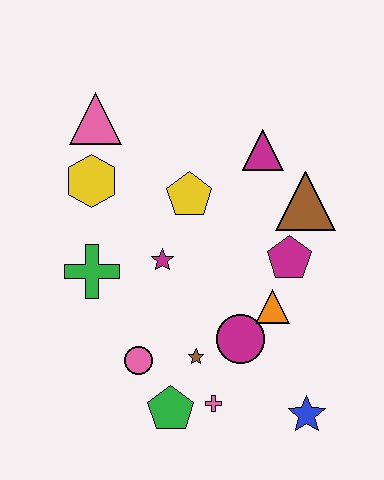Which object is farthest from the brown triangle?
The green pentagon is farthest from the brown triangle.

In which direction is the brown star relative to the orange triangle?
The brown star is to the left of the orange triangle.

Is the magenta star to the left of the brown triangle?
Yes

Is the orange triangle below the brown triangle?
Yes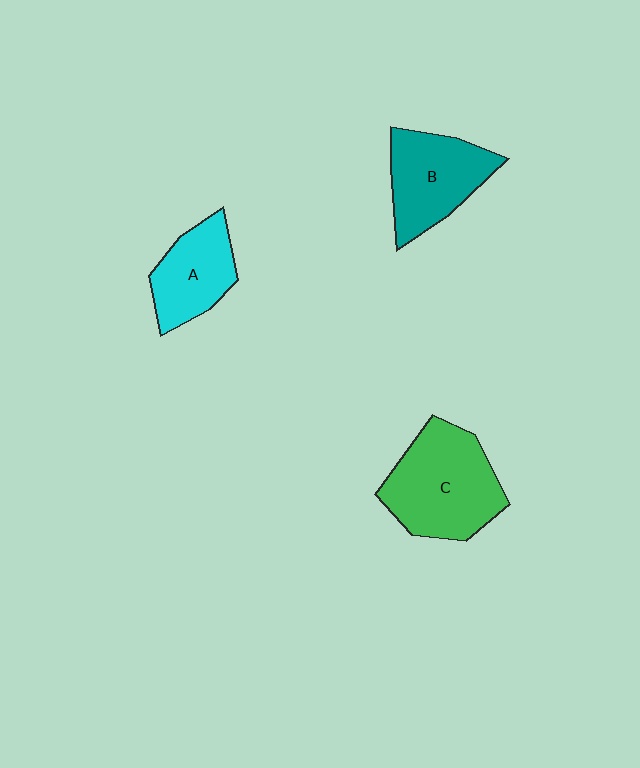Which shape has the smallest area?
Shape A (cyan).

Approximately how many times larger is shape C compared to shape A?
Approximately 1.6 times.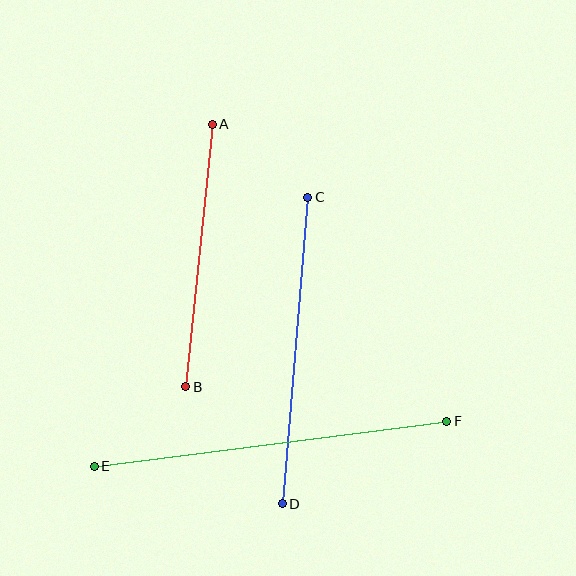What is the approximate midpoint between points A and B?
The midpoint is at approximately (199, 255) pixels.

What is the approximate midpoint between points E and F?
The midpoint is at approximately (270, 444) pixels.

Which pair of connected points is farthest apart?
Points E and F are farthest apart.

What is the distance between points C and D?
The distance is approximately 308 pixels.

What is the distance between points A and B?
The distance is approximately 264 pixels.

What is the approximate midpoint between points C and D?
The midpoint is at approximately (295, 350) pixels.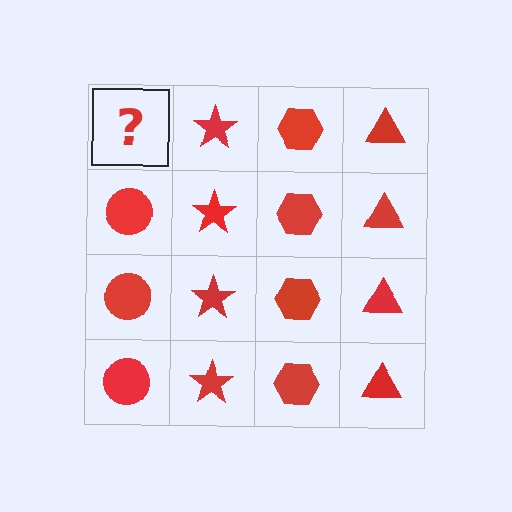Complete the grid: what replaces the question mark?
The question mark should be replaced with a red circle.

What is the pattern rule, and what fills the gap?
The rule is that each column has a consistent shape. The gap should be filled with a red circle.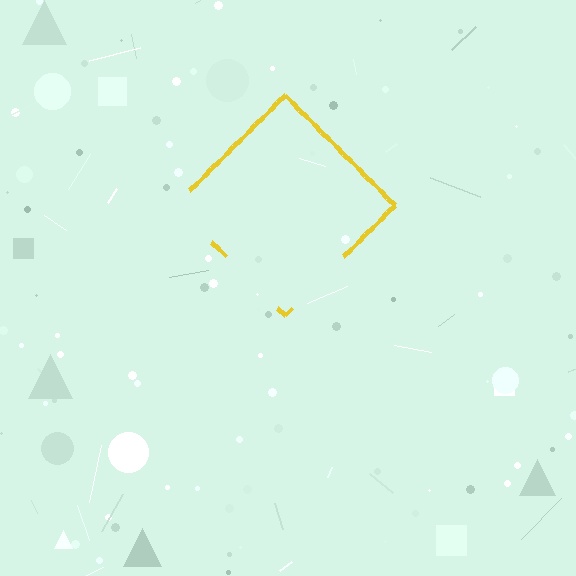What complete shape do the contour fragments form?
The contour fragments form a diamond.